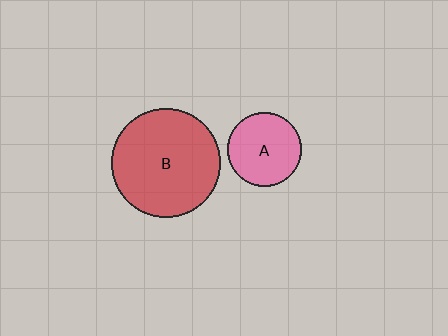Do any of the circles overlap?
No, none of the circles overlap.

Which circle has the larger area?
Circle B (red).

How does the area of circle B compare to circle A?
Approximately 2.2 times.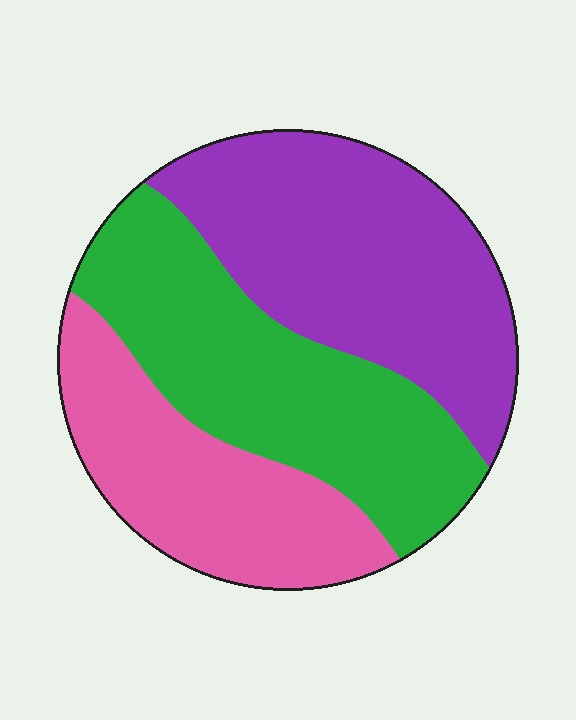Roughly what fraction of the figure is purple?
Purple takes up about three eighths (3/8) of the figure.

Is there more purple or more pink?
Purple.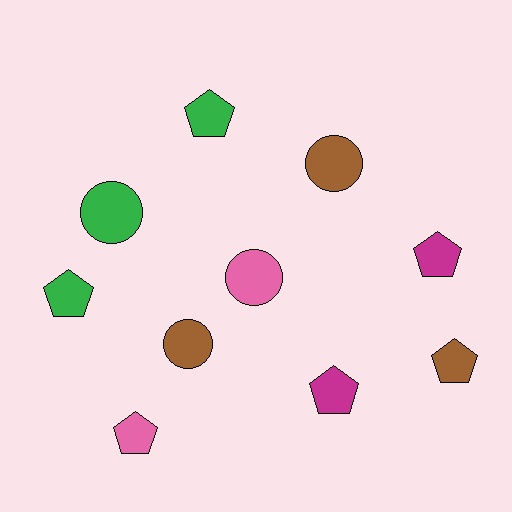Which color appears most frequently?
Green, with 3 objects.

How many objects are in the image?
There are 10 objects.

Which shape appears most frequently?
Pentagon, with 6 objects.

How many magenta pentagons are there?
There are 2 magenta pentagons.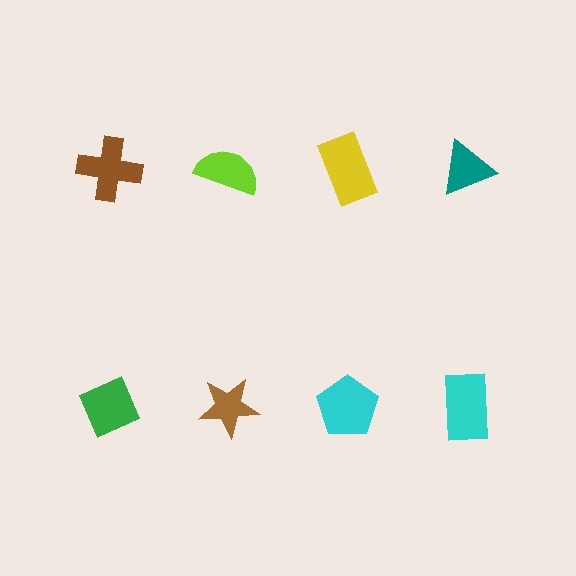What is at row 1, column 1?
A brown cross.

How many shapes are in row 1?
4 shapes.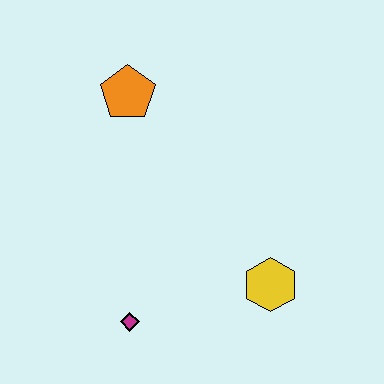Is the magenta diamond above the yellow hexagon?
No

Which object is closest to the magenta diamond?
The yellow hexagon is closest to the magenta diamond.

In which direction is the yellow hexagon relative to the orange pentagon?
The yellow hexagon is below the orange pentagon.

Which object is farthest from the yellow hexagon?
The orange pentagon is farthest from the yellow hexagon.